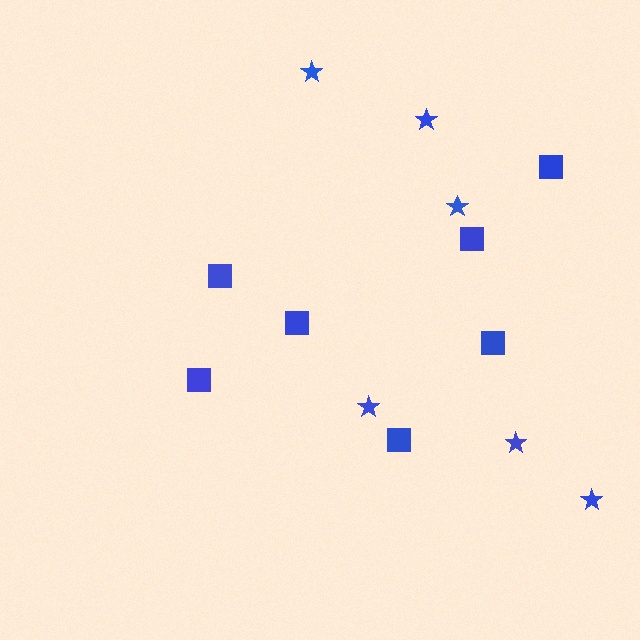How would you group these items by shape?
There are 2 groups: one group of stars (6) and one group of squares (7).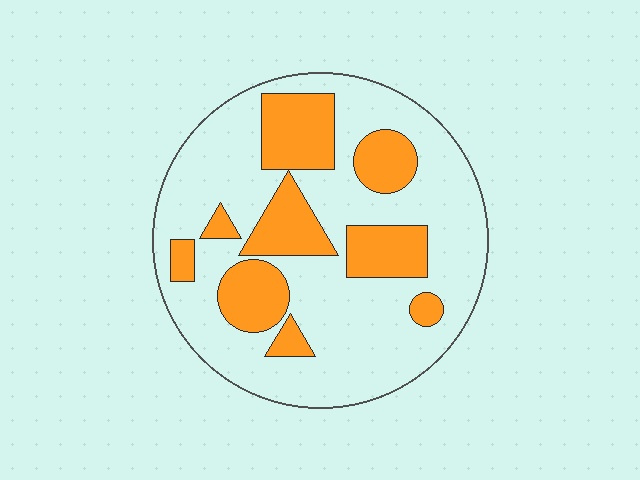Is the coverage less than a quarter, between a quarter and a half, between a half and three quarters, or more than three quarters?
Between a quarter and a half.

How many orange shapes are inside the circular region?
9.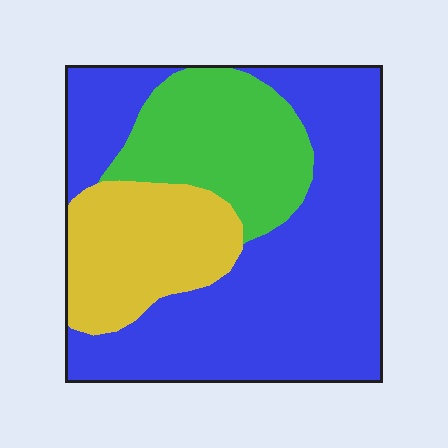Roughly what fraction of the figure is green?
Green takes up about one fifth (1/5) of the figure.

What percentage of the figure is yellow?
Yellow covers about 20% of the figure.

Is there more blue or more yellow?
Blue.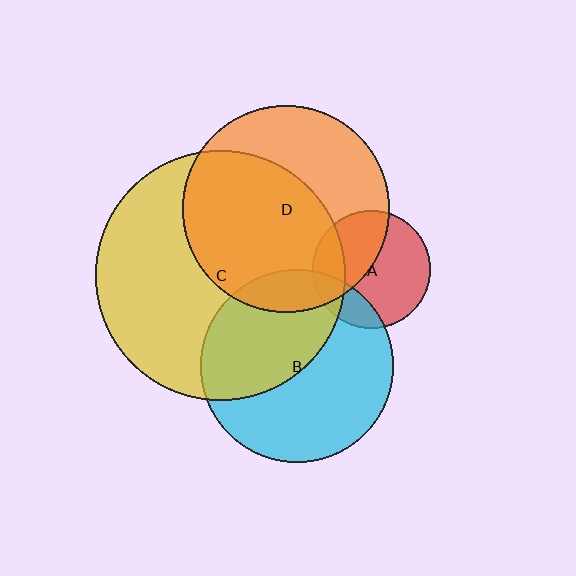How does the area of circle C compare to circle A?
Approximately 4.5 times.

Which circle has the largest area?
Circle C (yellow).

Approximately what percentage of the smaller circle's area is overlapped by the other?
Approximately 60%.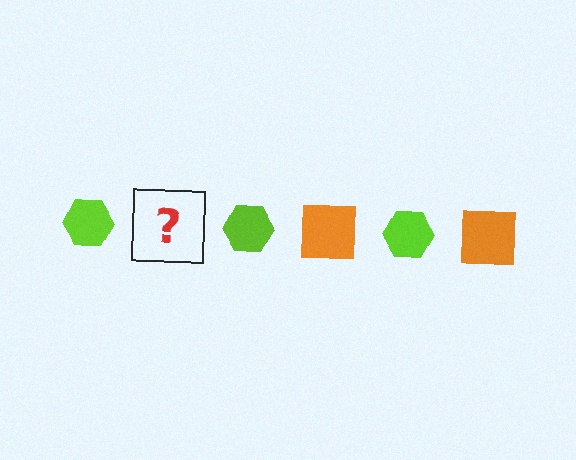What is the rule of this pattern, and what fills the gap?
The rule is that the pattern alternates between lime hexagon and orange square. The gap should be filled with an orange square.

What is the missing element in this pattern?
The missing element is an orange square.